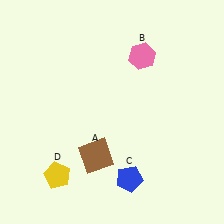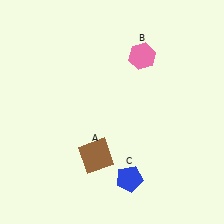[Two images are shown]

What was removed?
The yellow pentagon (D) was removed in Image 2.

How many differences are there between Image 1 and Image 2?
There is 1 difference between the two images.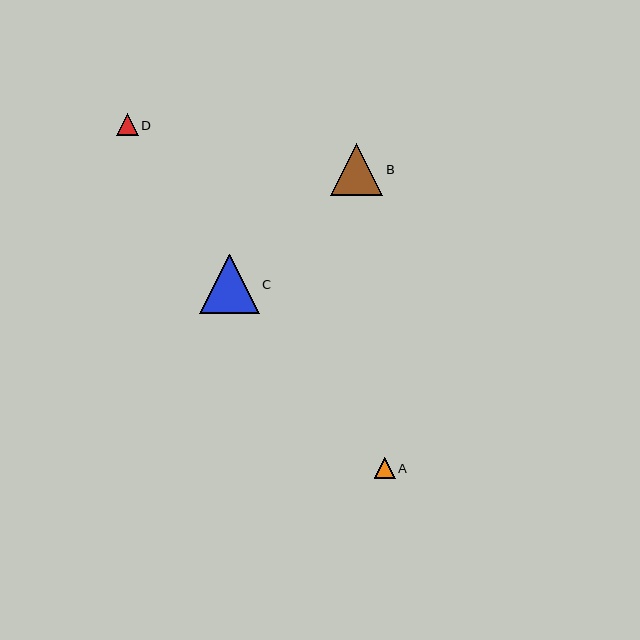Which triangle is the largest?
Triangle C is the largest with a size of approximately 59 pixels.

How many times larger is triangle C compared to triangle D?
Triangle C is approximately 2.7 times the size of triangle D.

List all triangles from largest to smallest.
From largest to smallest: C, B, D, A.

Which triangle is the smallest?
Triangle A is the smallest with a size of approximately 21 pixels.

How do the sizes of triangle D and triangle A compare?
Triangle D and triangle A are approximately the same size.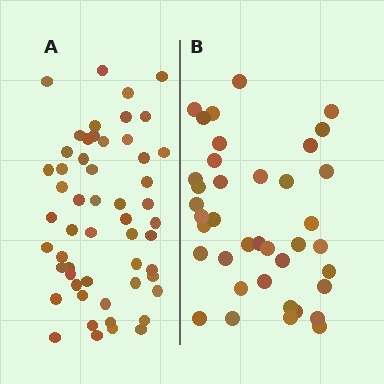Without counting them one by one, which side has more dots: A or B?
Region A (the left region) has more dots.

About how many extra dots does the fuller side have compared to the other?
Region A has approximately 15 more dots than region B.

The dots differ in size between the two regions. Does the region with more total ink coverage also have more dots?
No. Region B has more total ink coverage because its dots are larger, but region A actually contains more individual dots. Total area can be misleading — the number of items is what matters here.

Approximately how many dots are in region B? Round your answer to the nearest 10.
About 40 dots. (The exact count is 39, which rounds to 40.)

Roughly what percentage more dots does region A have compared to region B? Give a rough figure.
About 40% more.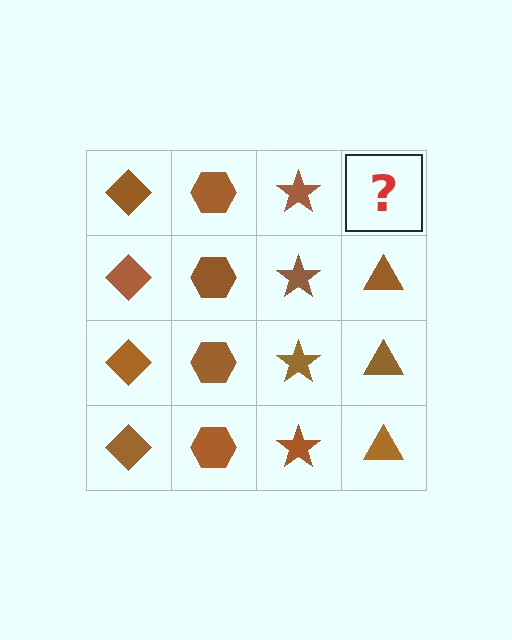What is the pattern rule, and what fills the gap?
The rule is that each column has a consistent shape. The gap should be filled with a brown triangle.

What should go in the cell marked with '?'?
The missing cell should contain a brown triangle.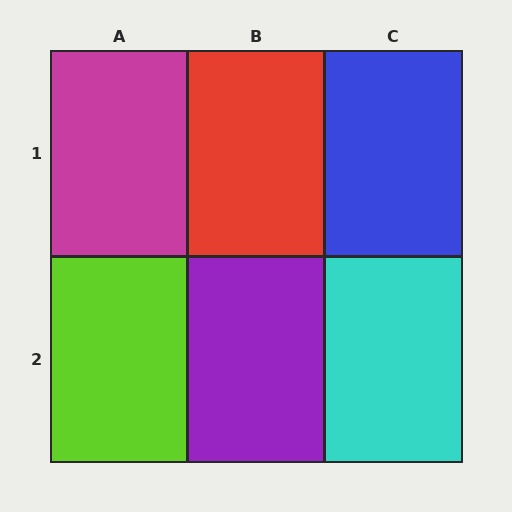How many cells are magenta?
1 cell is magenta.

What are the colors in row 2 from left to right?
Lime, purple, cyan.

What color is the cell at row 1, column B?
Red.